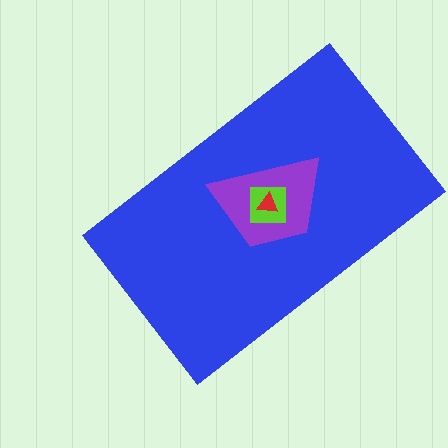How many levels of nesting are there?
4.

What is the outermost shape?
The blue rectangle.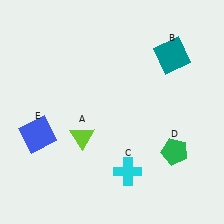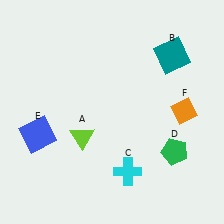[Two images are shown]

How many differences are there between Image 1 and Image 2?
There is 1 difference between the two images.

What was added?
An orange diamond (F) was added in Image 2.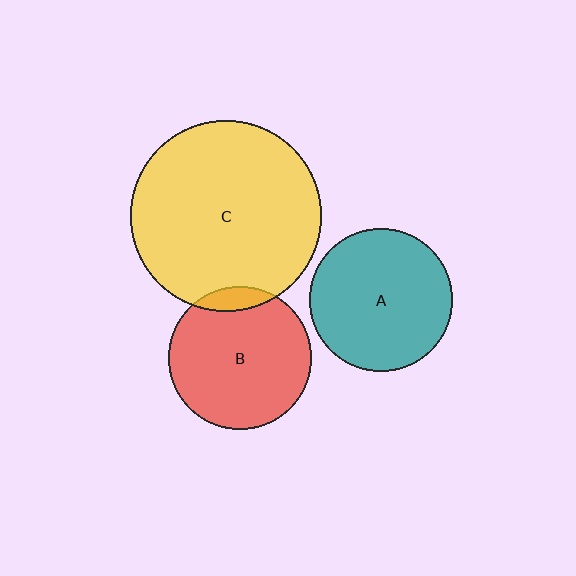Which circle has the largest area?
Circle C (yellow).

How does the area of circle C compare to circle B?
Approximately 1.8 times.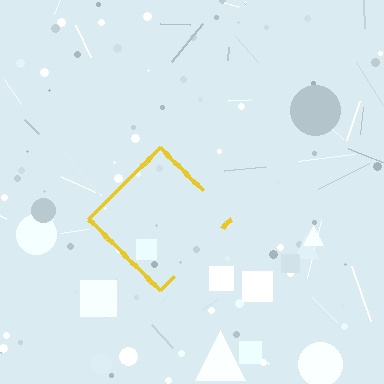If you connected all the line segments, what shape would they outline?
They would outline a diamond.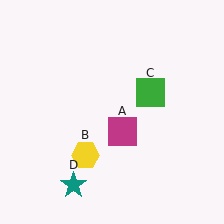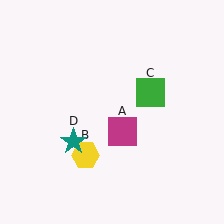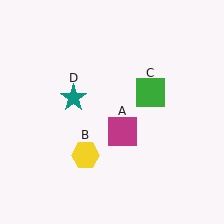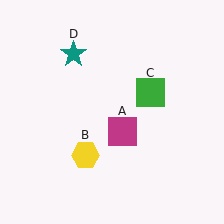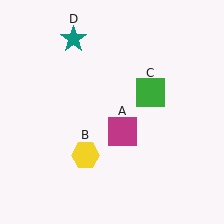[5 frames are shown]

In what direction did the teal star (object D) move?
The teal star (object D) moved up.